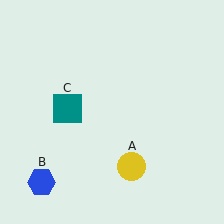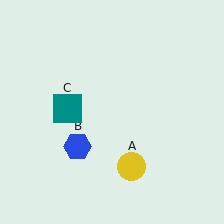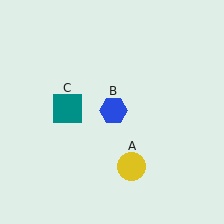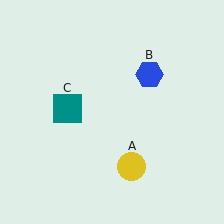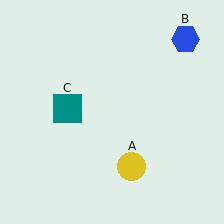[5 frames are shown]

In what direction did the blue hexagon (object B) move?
The blue hexagon (object B) moved up and to the right.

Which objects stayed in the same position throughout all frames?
Yellow circle (object A) and teal square (object C) remained stationary.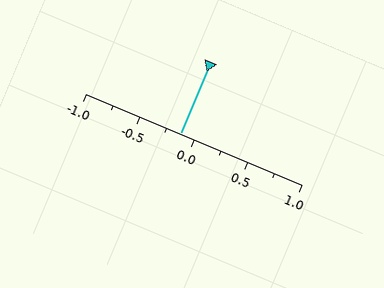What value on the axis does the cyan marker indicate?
The marker indicates approximately -0.12.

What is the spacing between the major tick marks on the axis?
The major ticks are spaced 0.5 apart.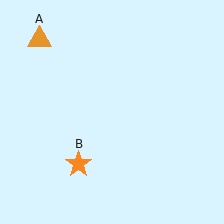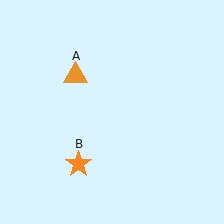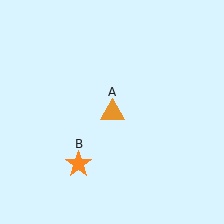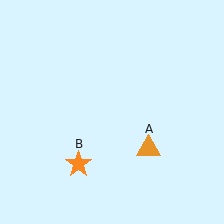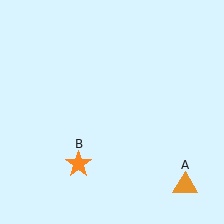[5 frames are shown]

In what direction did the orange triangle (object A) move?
The orange triangle (object A) moved down and to the right.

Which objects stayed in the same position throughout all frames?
Orange star (object B) remained stationary.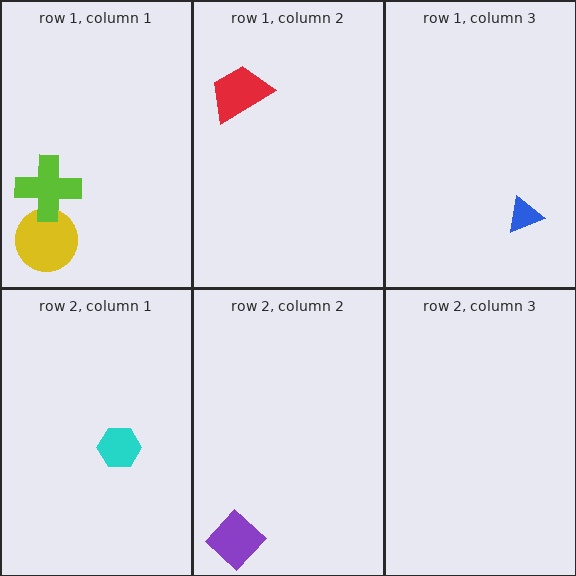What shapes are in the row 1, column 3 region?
The blue triangle.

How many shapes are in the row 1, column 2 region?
1.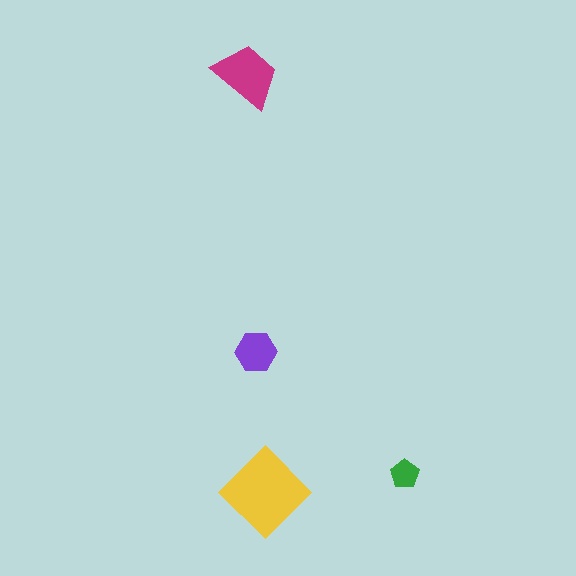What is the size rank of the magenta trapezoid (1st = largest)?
2nd.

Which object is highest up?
The magenta trapezoid is topmost.